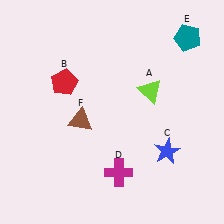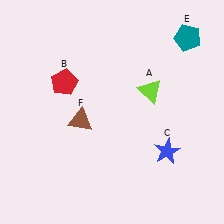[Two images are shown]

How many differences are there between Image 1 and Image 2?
There is 1 difference between the two images.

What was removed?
The magenta cross (D) was removed in Image 2.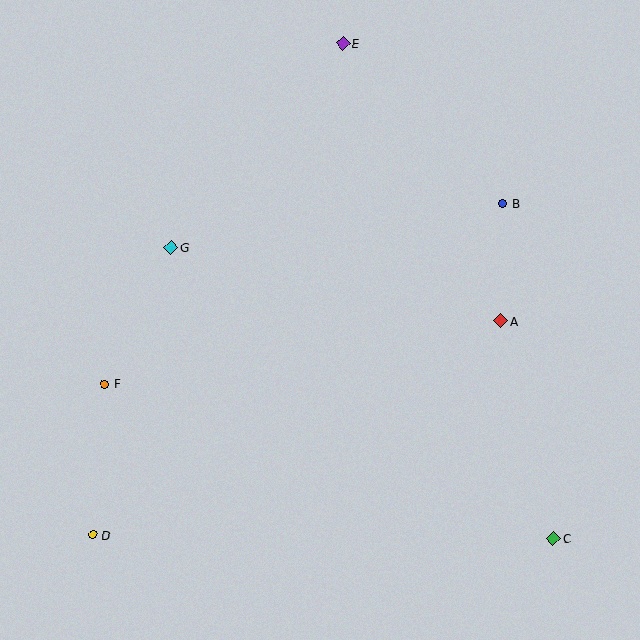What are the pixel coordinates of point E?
Point E is at (343, 44).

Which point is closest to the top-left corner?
Point G is closest to the top-left corner.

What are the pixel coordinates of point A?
Point A is at (501, 321).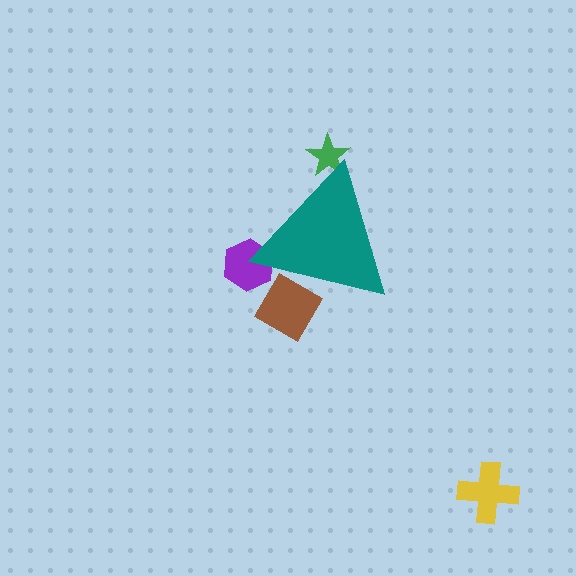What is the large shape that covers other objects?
A teal triangle.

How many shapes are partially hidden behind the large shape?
3 shapes are partially hidden.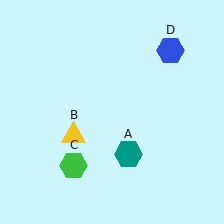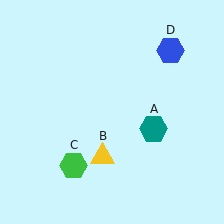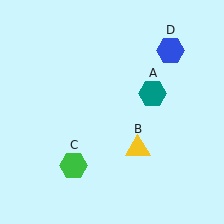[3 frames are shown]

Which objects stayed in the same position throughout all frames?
Green hexagon (object C) and blue hexagon (object D) remained stationary.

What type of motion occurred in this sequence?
The teal hexagon (object A), yellow triangle (object B) rotated counterclockwise around the center of the scene.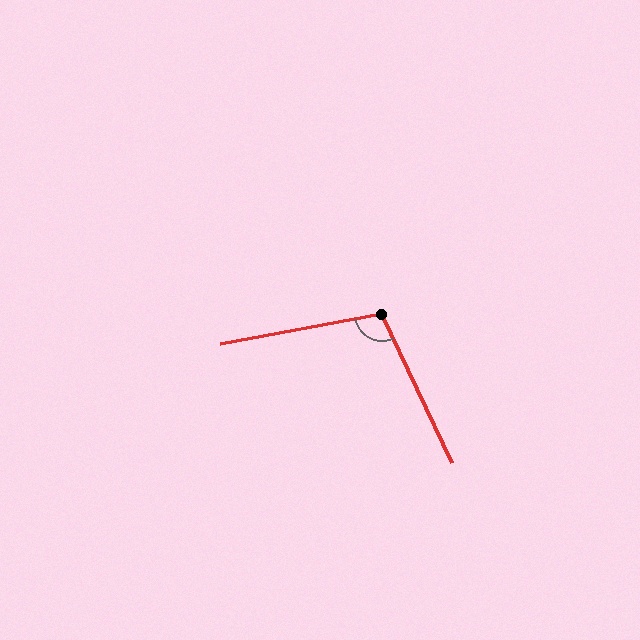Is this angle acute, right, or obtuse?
It is obtuse.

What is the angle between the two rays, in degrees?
Approximately 105 degrees.